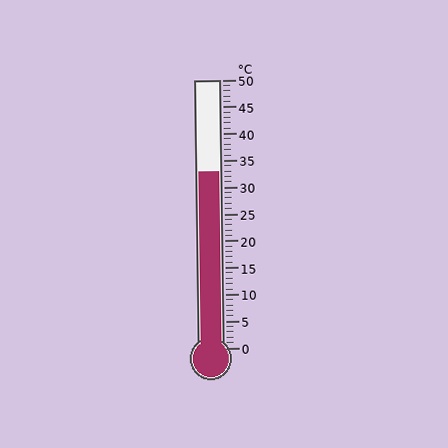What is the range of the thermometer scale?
The thermometer scale ranges from 0°C to 50°C.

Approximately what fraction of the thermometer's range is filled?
The thermometer is filled to approximately 65% of its range.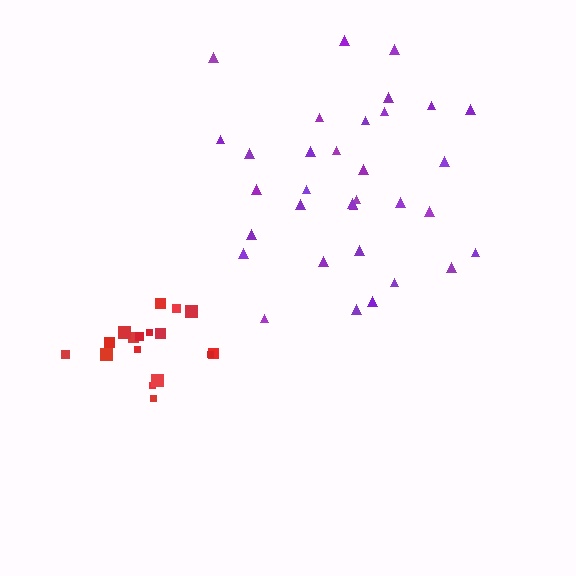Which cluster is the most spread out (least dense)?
Purple.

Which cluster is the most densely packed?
Red.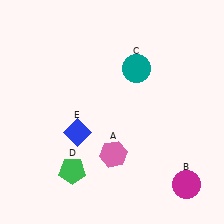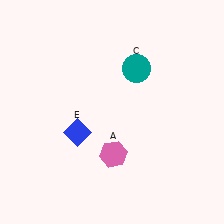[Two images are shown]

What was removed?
The green pentagon (D), the magenta circle (B) were removed in Image 2.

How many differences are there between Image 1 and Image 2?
There are 2 differences between the two images.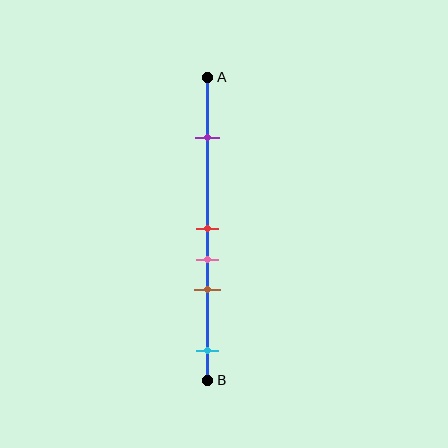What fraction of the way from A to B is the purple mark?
The purple mark is approximately 20% (0.2) of the way from A to B.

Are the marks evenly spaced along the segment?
No, the marks are not evenly spaced.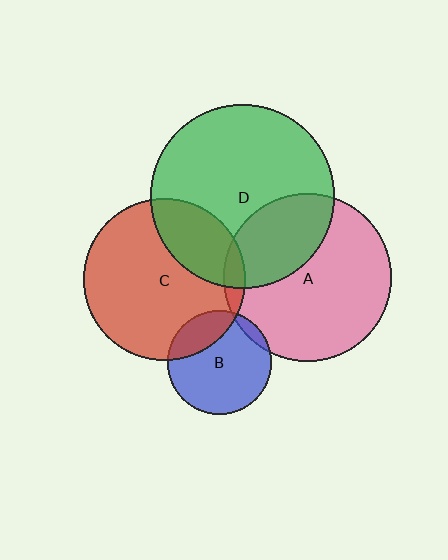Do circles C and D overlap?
Yes.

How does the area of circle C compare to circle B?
Approximately 2.5 times.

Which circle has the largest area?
Circle D (green).